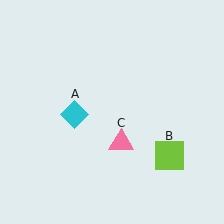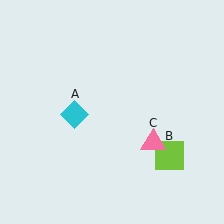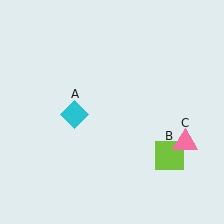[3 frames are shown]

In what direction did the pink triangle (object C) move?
The pink triangle (object C) moved right.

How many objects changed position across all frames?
1 object changed position: pink triangle (object C).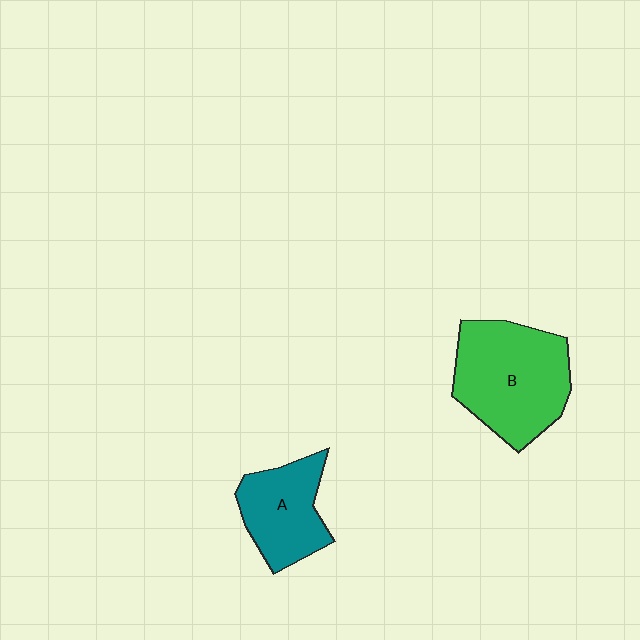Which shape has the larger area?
Shape B (green).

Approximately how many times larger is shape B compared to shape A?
Approximately 1.6 times.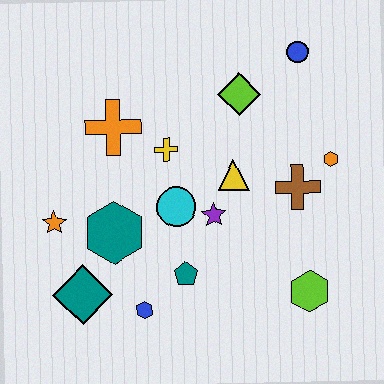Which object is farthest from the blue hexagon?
The blue circle is farthest from the blue hexagon.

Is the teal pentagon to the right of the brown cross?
No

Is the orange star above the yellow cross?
No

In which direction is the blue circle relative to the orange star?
The blue circle is to the right of the orange star.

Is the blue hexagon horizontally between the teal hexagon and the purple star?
Yes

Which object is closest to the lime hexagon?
The brown cross is closest to the lime hexagon.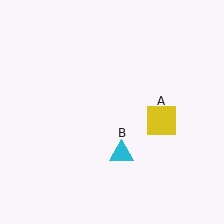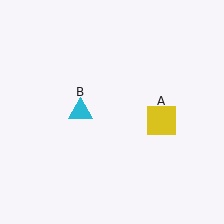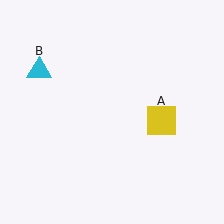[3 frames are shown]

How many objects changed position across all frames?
1 object changed position: cyan triangle (object B).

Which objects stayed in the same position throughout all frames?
Yellow square (object A) remained stationary.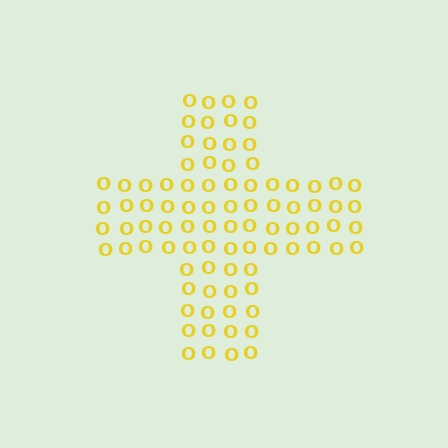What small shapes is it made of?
It is made of small letter O's.